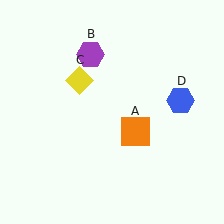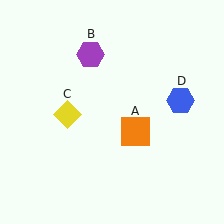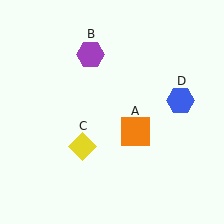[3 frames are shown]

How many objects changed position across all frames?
1 object changed position: yellow diamond (object C).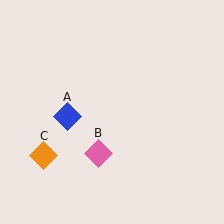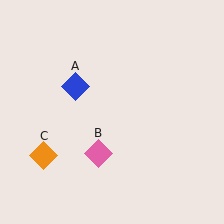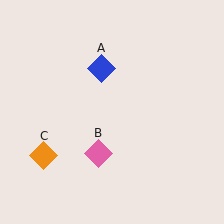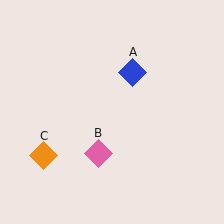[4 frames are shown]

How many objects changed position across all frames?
1 object changed position: blue diamond (object A).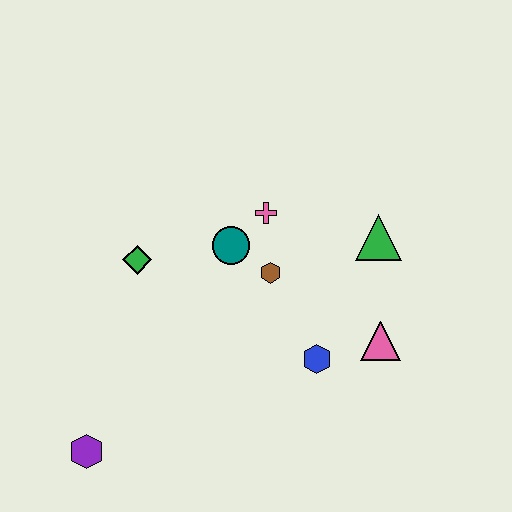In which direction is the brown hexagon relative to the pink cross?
The brown hexagon is below the pink cross.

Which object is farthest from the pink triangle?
The purple hexagon is farthest from the pink triangle.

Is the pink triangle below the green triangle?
Yes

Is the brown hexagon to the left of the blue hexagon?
Yes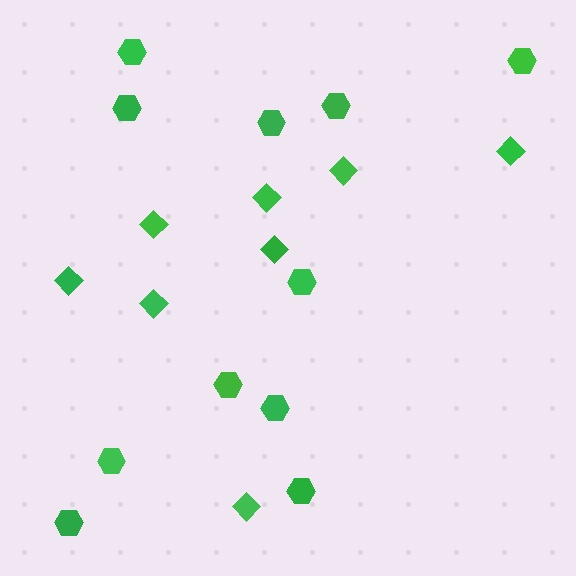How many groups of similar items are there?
There are 2 groups: one group of diamonds (8) and one group of hexagons (11).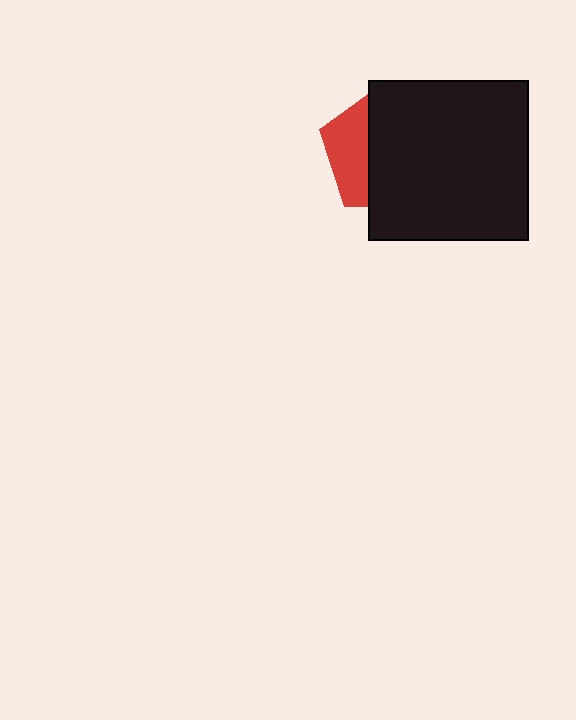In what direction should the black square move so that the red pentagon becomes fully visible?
The black square should move right. That is the shortest direction to clear the overlap and leave the red pentagon fully visible.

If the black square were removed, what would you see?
You would see the complete red pentagon.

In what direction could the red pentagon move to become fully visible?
The red pentagon could move left. That would shift it out from behind the black square entirely.